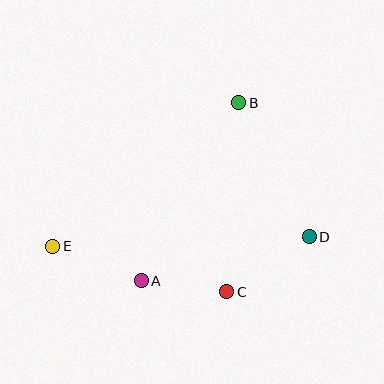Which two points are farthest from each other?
Points D and E are farthest from each other.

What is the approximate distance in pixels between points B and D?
The distance between B and D is approximately 151 pixels.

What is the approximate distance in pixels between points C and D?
The distance between C and D is approximately 99 pixels.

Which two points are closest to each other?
Points A and C are closest to each other.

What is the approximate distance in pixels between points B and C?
The distance between B and C is approximately 189 pixels.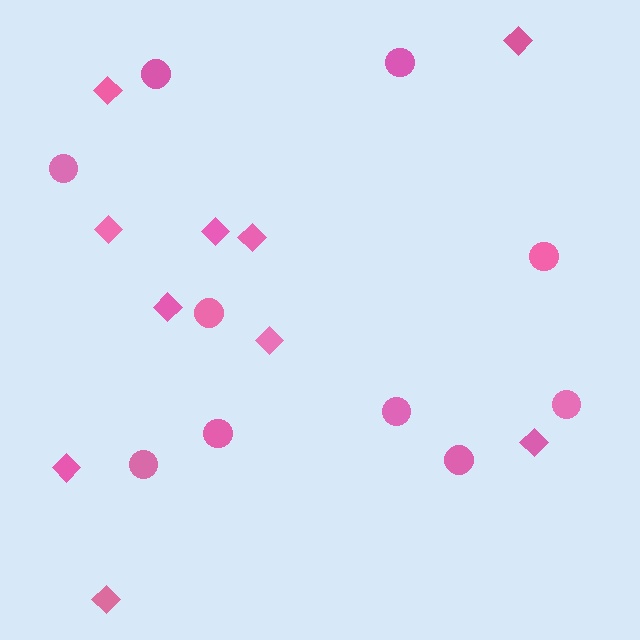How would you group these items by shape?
There are 2 groups: one group of diamonds (10) and one group of circles (10).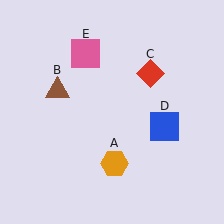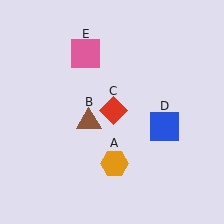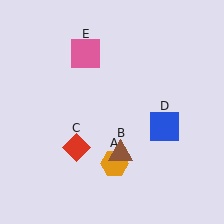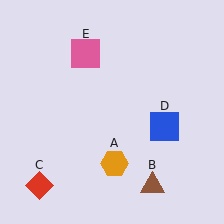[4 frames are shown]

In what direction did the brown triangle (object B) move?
The brown triangle (object B) moved down and to the right.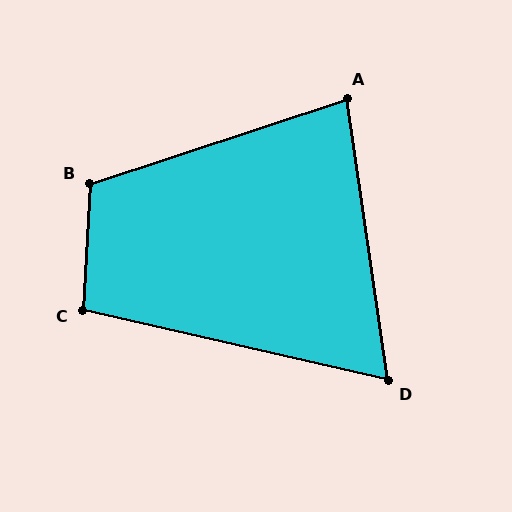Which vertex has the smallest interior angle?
D, at approximately 69 degrees.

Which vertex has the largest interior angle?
B, at approximately 111 degrees.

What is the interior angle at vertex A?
Approximately 80 degrees (acute).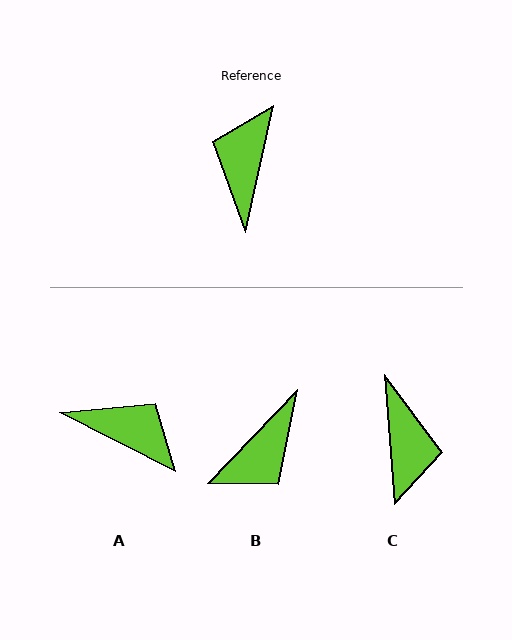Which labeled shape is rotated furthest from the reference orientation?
C, about 163 degrees away.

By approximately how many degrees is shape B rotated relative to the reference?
Approximately 149 degrees counter-clockwise.